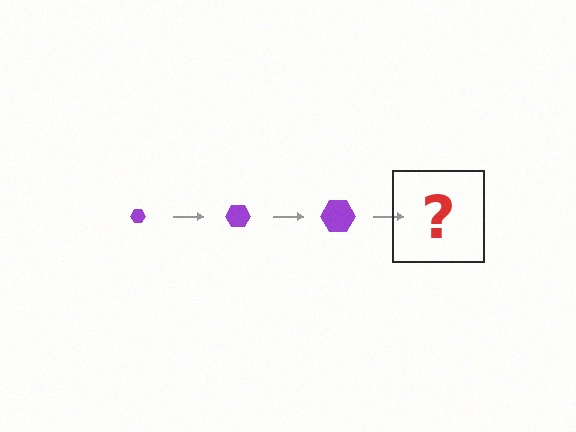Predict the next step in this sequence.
The next step is a purple hexagon, larger than the previous one.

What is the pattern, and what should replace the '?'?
The pattern is that the hexagon gets progressively larger each step. The '?' should be a purple hexagon, larger than the previous one.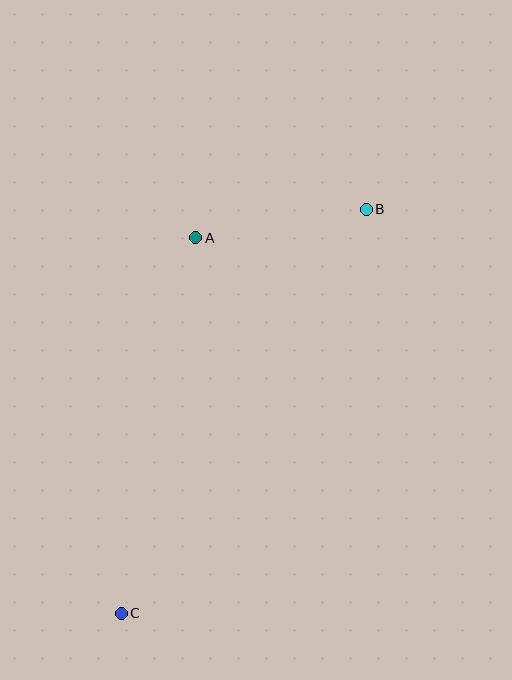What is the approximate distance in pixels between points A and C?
The distance between A and C is approximately 383 pixels.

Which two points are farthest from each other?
Points B and C are farthest from each other.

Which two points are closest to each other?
Points A and B are closest to each other.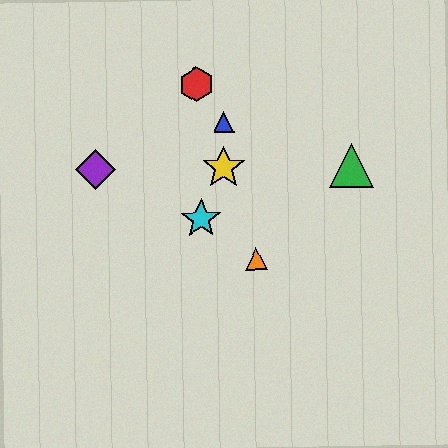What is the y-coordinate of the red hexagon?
The red hexagon is at y≈84.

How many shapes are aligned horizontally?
3 shapes (the green triangle, the yellow star, the purple diamond) are aligned horizontally.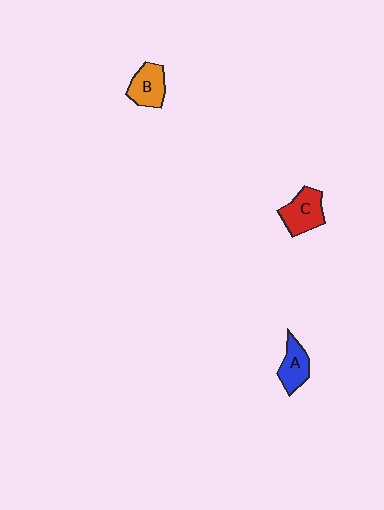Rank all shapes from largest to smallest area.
From largest to smallest: C (red), B (orange), A (blue).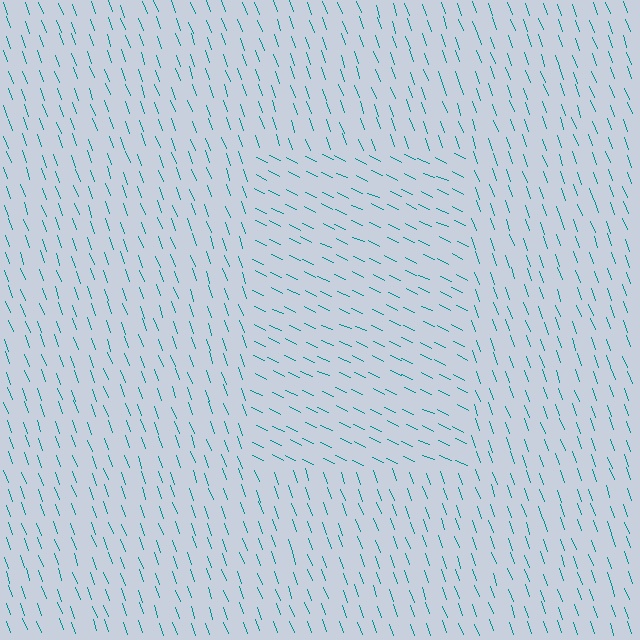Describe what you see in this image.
The image is filled with small teal line segments. A rectangle region in the image has lines oriented differently from the surrounding lines, creating a visible texture boundary.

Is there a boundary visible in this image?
Yes, there is a texture boundary formed by a change in line orientation.